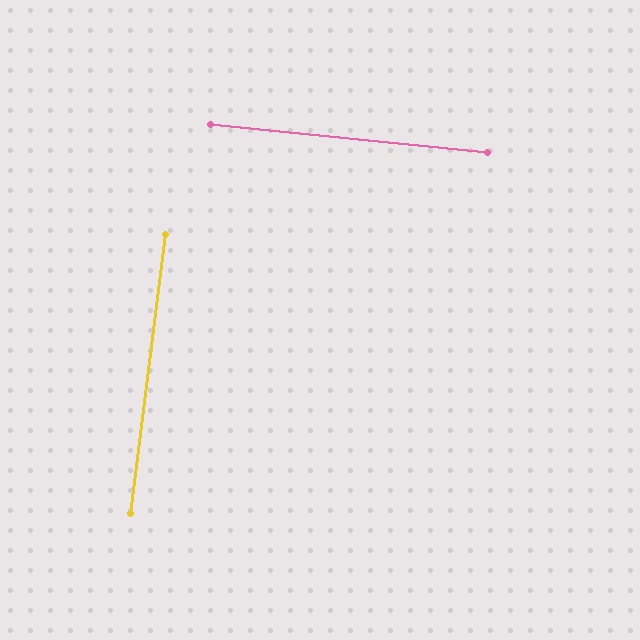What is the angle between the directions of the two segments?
Approximately 89 degrees.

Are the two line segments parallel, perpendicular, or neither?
Perpendicular — they meet at approximately 89°.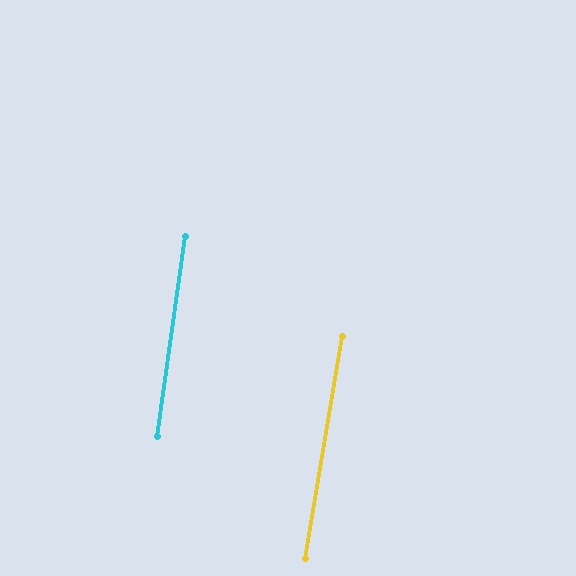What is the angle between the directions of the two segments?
Approximately 1 degree.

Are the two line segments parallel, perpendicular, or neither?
Parallel — their directions differ by only 1.4°.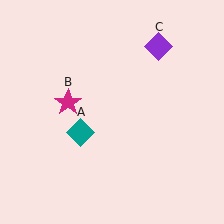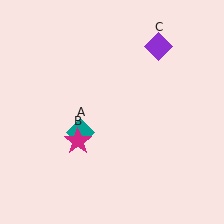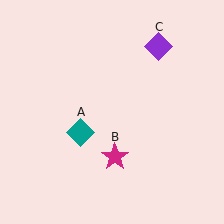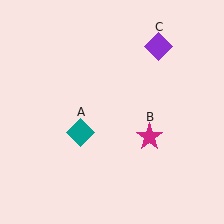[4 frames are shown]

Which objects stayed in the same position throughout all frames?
Teal diamond (object A) and purple diamond (object C) remained stationary.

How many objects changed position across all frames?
1 object changed position: magenta star (object B).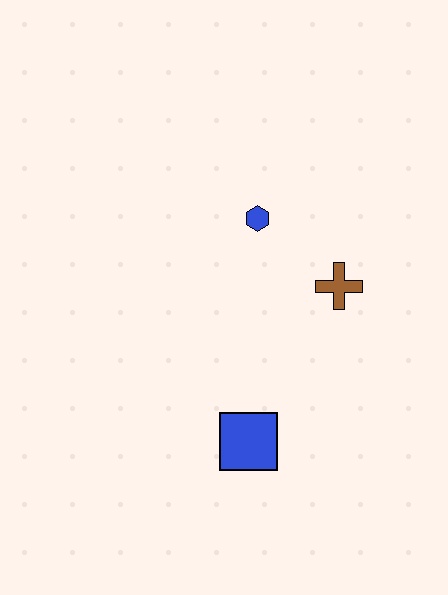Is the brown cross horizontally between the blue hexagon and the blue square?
No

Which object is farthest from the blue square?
The blue hexagon is farthest from the blue square.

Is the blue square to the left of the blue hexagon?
Yes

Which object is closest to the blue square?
The brown cross is closest to the blue square.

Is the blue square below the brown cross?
Yes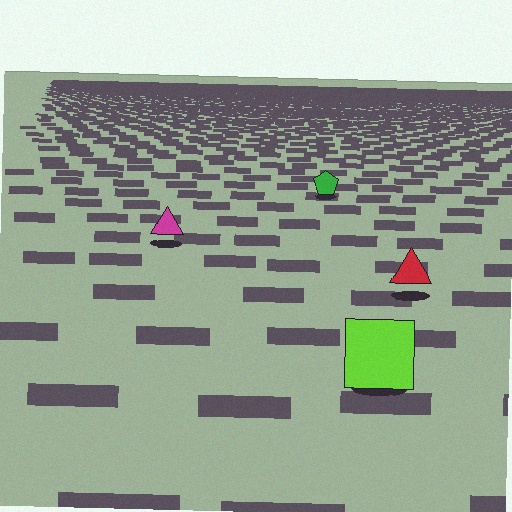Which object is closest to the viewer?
The lime square is closest. The texture marks near it are larger and more spread out.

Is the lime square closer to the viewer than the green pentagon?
Yes. The lime square is closer — you can tell from the texture gradient: the ground texture is coarser near it.